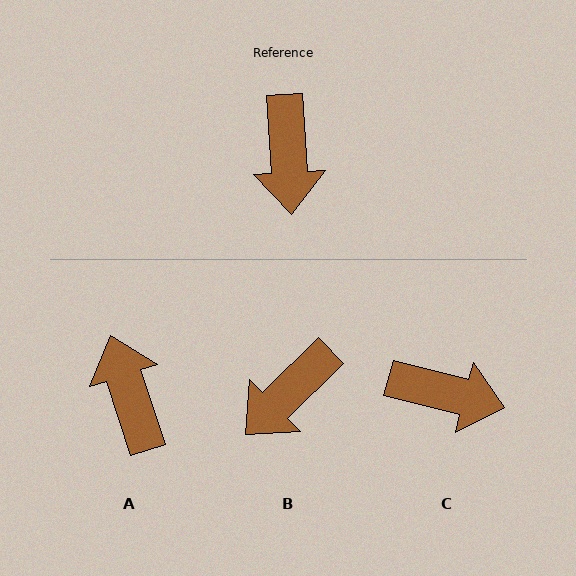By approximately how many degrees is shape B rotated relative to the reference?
Approximately 49 degrees clockwise.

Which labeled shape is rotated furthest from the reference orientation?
A, about 165 degrees away.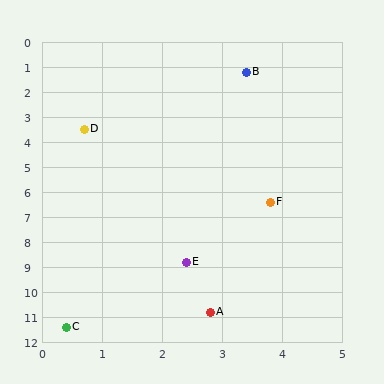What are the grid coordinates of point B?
Point B is at approximately (3.4, 1.2).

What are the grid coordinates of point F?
Point F is at approximately (3.8, 6.4).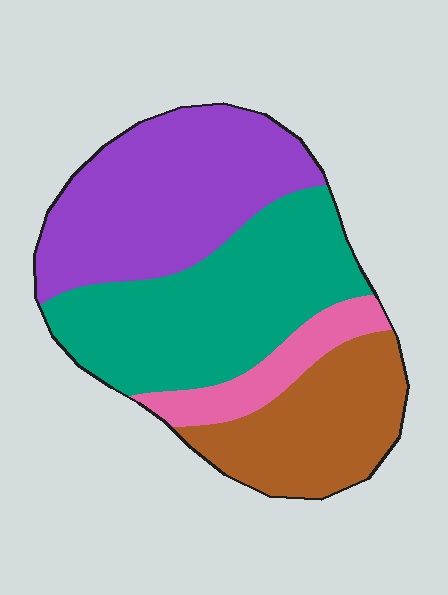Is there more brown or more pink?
Brown.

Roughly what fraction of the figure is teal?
Teal covers roughly 35% of the figure.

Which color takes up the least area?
Pink, at roughly 10%.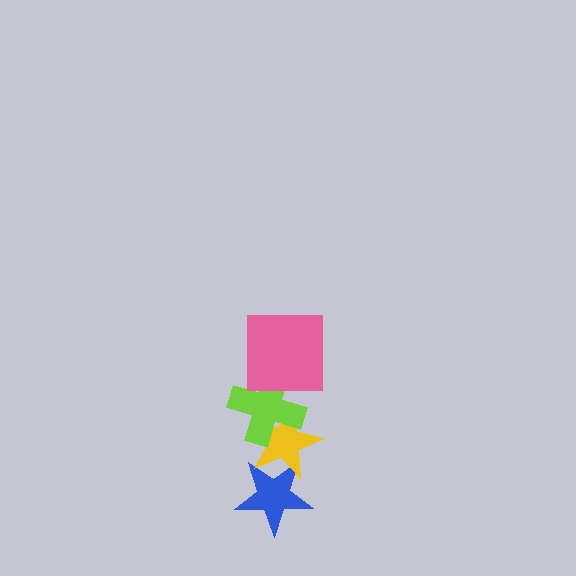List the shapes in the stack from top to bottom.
From top to bottom: the pink square, the lime cross, the yellow star, the blue star.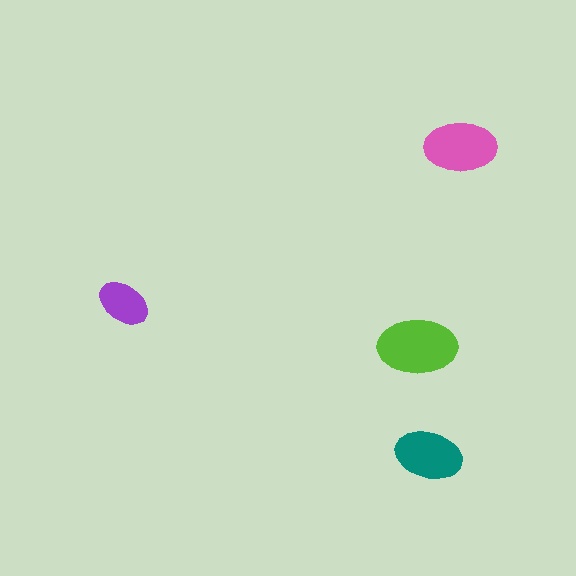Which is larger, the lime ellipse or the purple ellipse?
The lime one.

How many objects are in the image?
There are 4 objects in the image.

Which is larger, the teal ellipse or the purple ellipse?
The teal one.